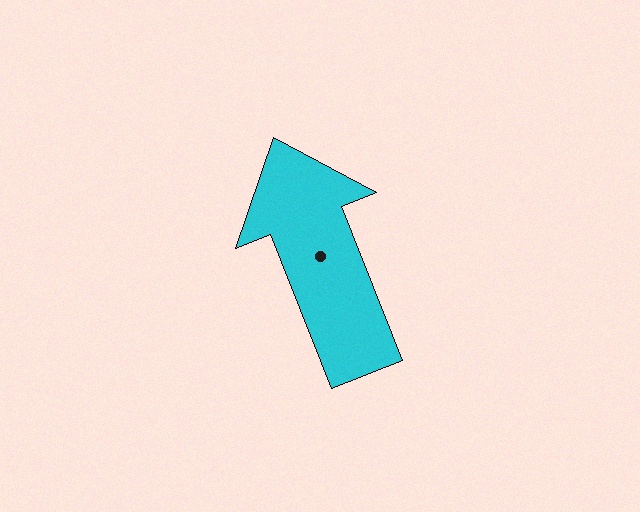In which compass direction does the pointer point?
North.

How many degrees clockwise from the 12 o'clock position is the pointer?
Approximately 338 degrees.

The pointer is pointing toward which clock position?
Roughly 11 o'clock.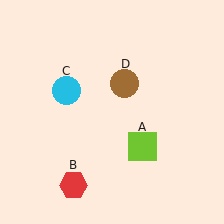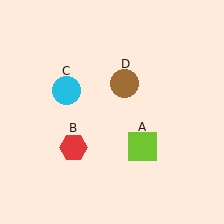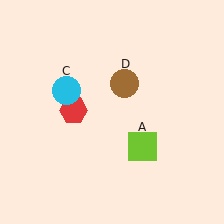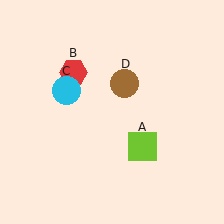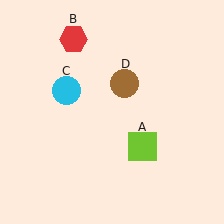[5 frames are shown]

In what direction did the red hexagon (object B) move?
The red hexagon (object B) moved up.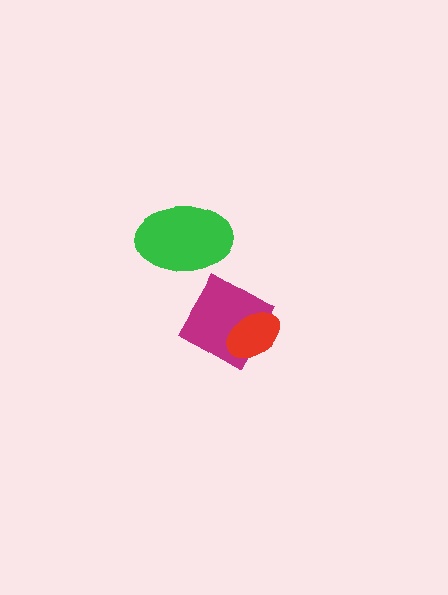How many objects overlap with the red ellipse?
1 object overlaps with the red ellipse.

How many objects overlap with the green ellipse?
0 objects overlap with the green ellipse.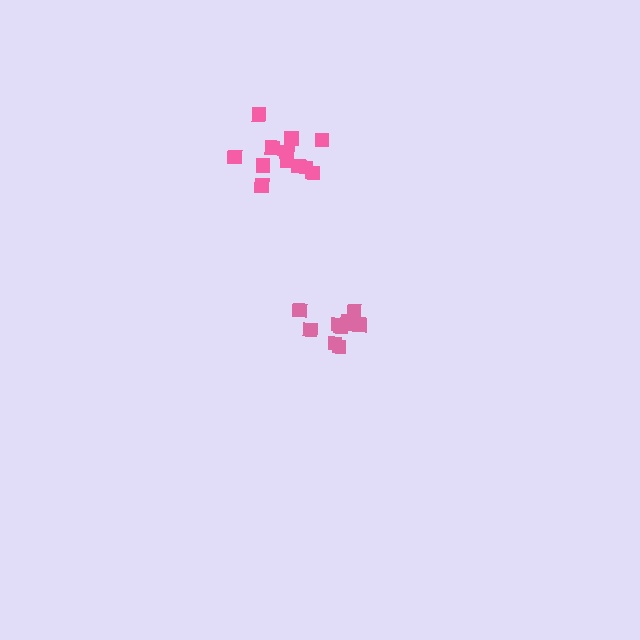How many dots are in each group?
Group 1: 10 dots, Group 2: 12 dots (22 total).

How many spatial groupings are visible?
There are 2 spatial groupings.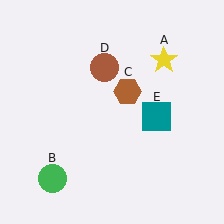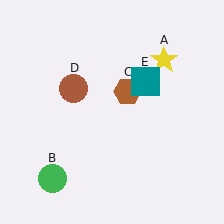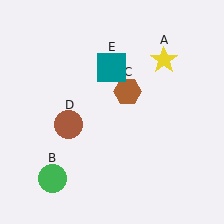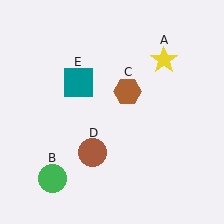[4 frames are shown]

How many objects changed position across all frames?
2 objects changed position: brown circle (object D), teal square (object E).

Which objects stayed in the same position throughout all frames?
Yellow star (object A) and green circle (object B) and brown hexagon (object C) remained stationary.